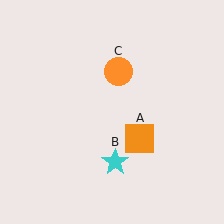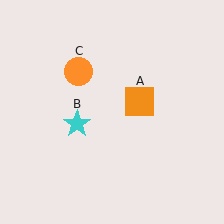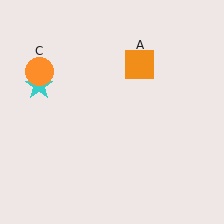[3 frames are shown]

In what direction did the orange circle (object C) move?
The orange circle (object C) moved left.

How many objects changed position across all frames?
3 objects changed position: orange square (object A), cyan star (object B), orange circle (object C).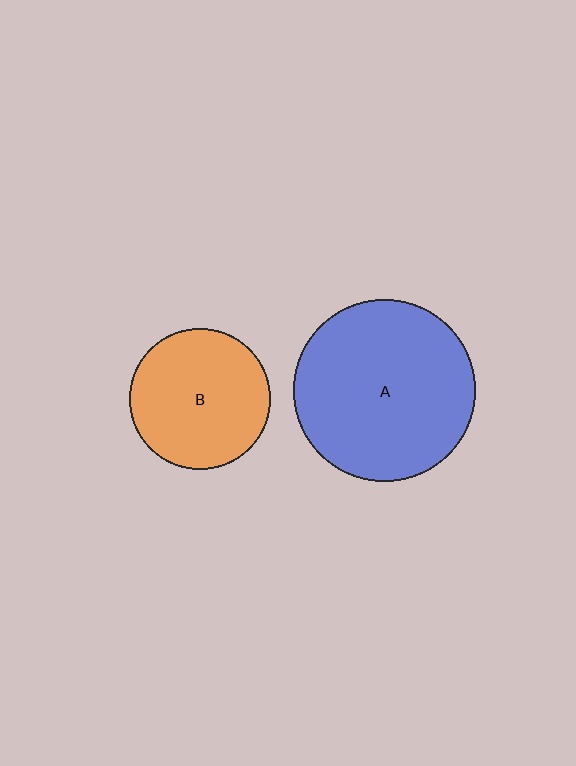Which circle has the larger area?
Circle A (blue).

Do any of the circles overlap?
No, none of the circles overlap.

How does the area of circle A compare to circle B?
Approximately 1.7 times.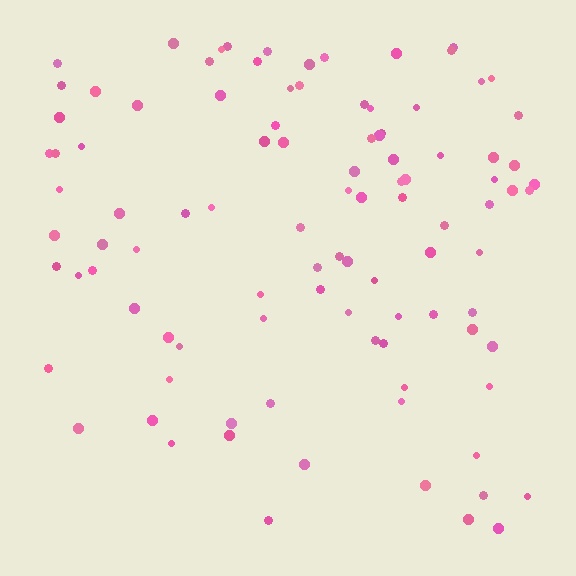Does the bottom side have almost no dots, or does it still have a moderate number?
Still a moderate number, just noticeably fewer than the top.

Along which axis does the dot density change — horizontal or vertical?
Vertical.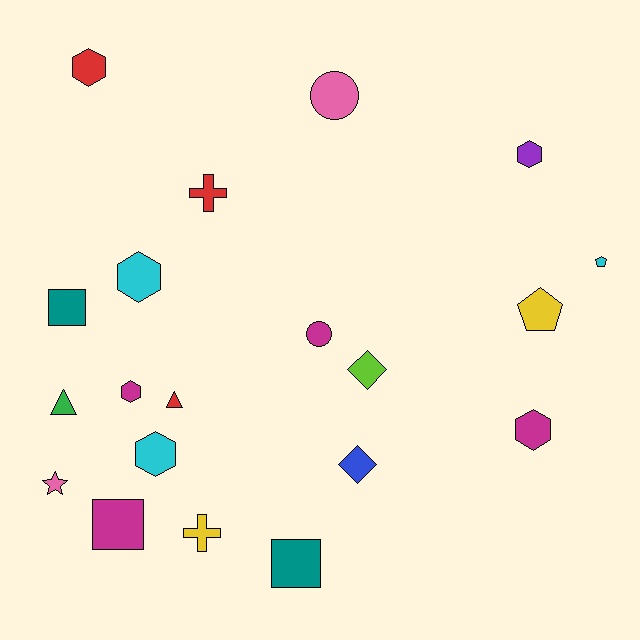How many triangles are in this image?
There are 2 triangles.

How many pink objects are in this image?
There are 2 pink objects.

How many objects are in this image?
There are 20 objects.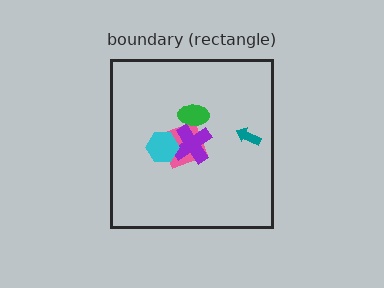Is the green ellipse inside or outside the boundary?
Inside.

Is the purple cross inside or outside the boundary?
Inside.